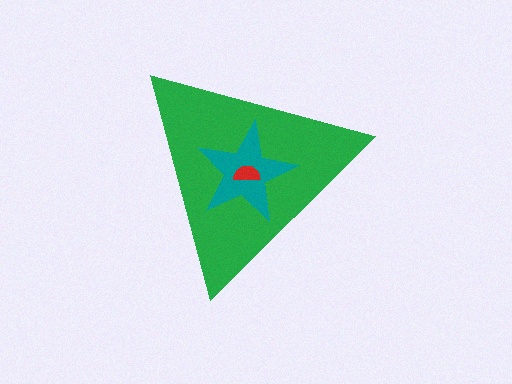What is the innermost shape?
The red semicircle.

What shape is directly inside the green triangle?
The teal star.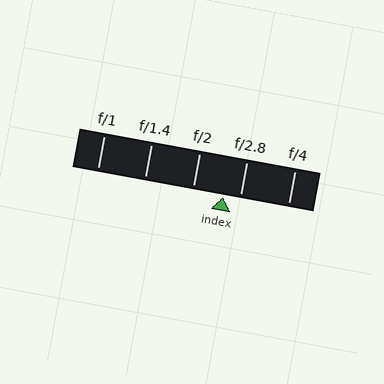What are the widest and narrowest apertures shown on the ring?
The widest aperture shown is f/1 and the narrowest is f/4.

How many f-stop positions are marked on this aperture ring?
There are 5 f-stop positions marked.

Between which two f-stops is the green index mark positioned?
The index mark is between f/2 and f/2.8.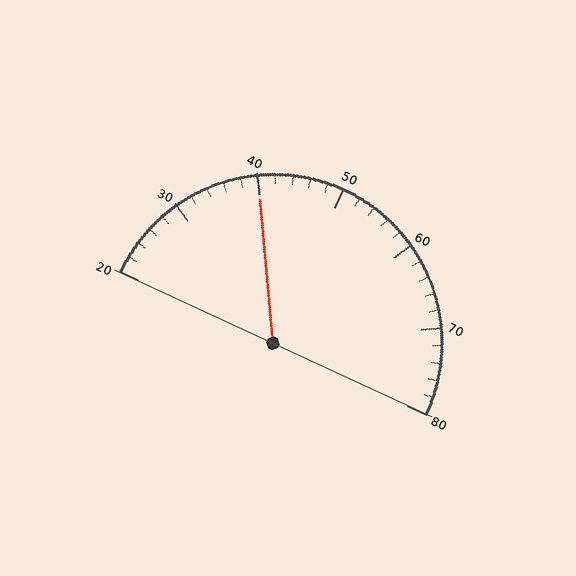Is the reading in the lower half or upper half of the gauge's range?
The reading is in the lower half of the range (20 to 80).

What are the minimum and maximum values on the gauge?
The gauge ranges from 20 to 80.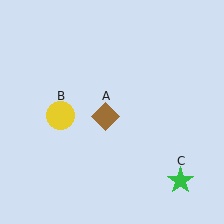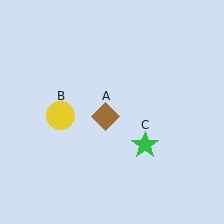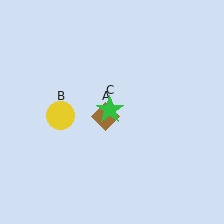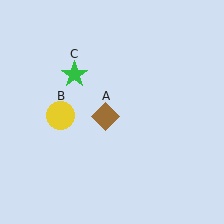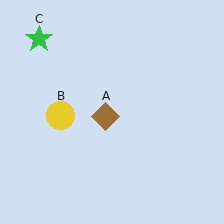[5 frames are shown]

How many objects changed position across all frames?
1 object changed position: green star (object C).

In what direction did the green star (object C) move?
The green star (object C) moved up and to the left.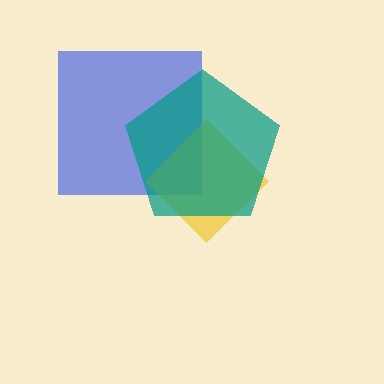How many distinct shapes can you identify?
There are 3 distinct shapes: a blue square, a yellow diamond, a teal pentagon.